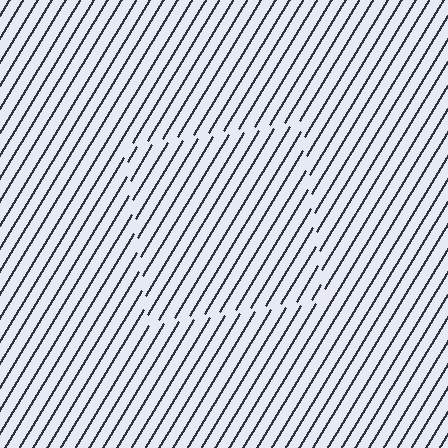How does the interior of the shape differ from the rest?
The interior of the shape contains the same grating, shifted by half a period — the contour is defined by the phase discontinuity where line-ends from the inner and outer gratings abut.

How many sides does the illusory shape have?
4 sides — the line-ends trace a square.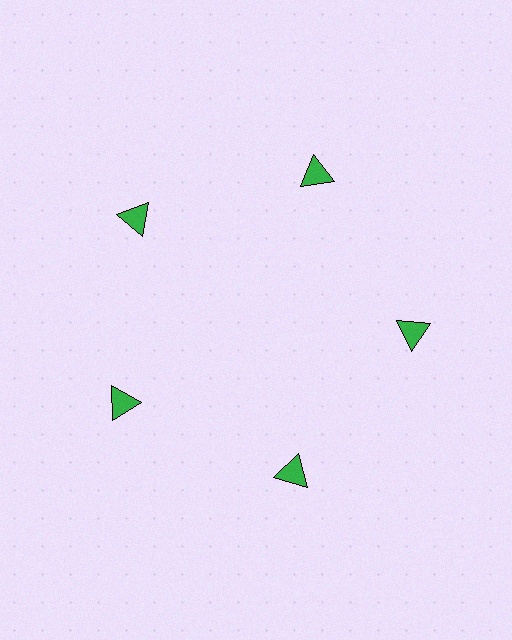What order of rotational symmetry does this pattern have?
This pattern has 5-fold rotational symmetry.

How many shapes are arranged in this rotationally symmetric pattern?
There are 5 shapes, arranged in 5 groups of 1.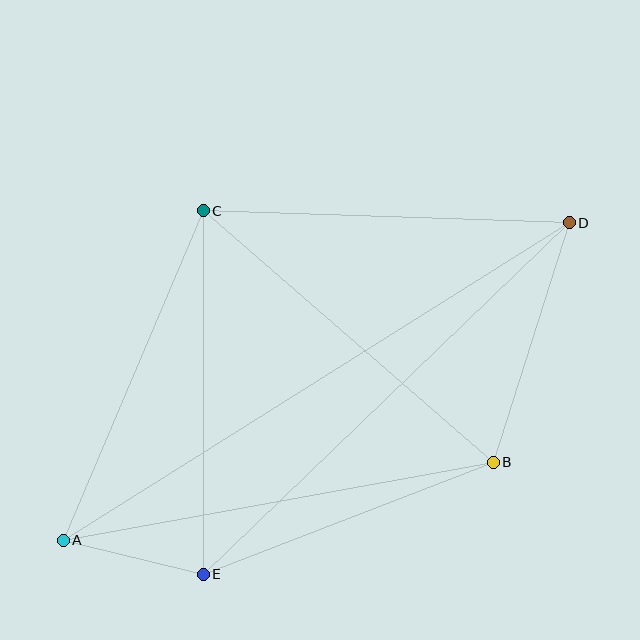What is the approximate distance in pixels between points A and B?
The distance between A and B is approximately 437 pixels.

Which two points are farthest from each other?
Points A and D are farthest from each other.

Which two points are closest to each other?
Points A and E are closest to each other.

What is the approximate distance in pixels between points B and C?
The distance between B and C is approximately 384 pixels.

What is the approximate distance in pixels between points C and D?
The distance between C and D is approximately 366 pixels.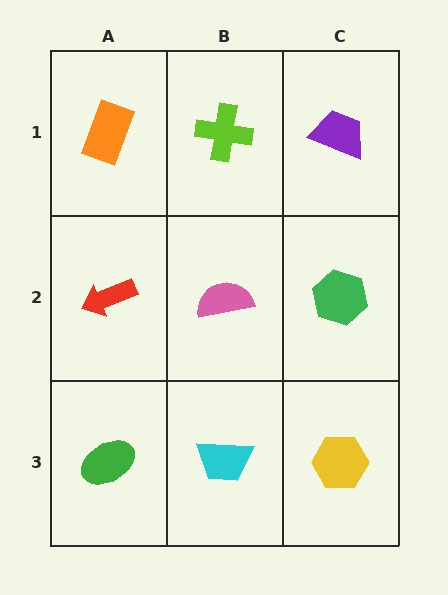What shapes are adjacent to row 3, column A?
A red arrow (row 2, column A), a cyan trapezoid (row 3, column B).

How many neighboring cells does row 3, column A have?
2.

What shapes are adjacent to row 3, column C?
A green hexagon (row 2, column C), a cyan trapezoid (row 3, column B).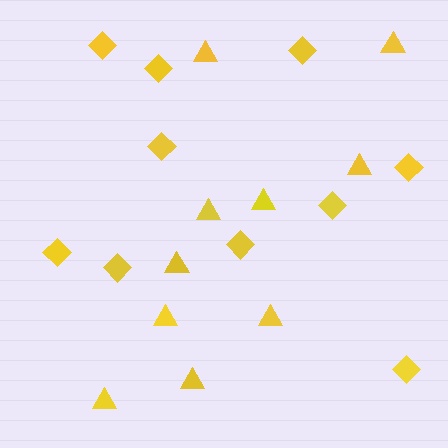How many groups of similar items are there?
There are 2 groups: one group of triangles (10) and one group of diamonds (10).